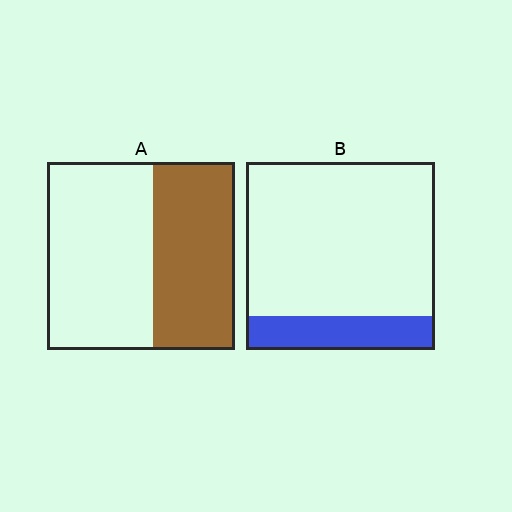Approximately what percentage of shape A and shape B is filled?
A is approximately 45% and B is approximately 20%.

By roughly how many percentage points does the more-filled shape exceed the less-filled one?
By roughly 25 percentage points (A over B).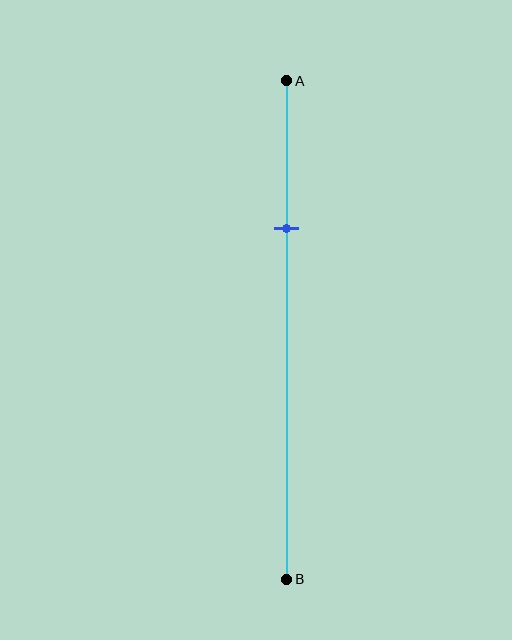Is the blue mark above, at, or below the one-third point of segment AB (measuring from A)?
The blue mark is above the one-third point of segment AB.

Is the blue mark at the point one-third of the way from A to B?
No, the mark is at about 30% from A, not at the 33% one-third point.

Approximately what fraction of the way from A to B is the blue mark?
The blue mark is approximately 30% of the way from A to B.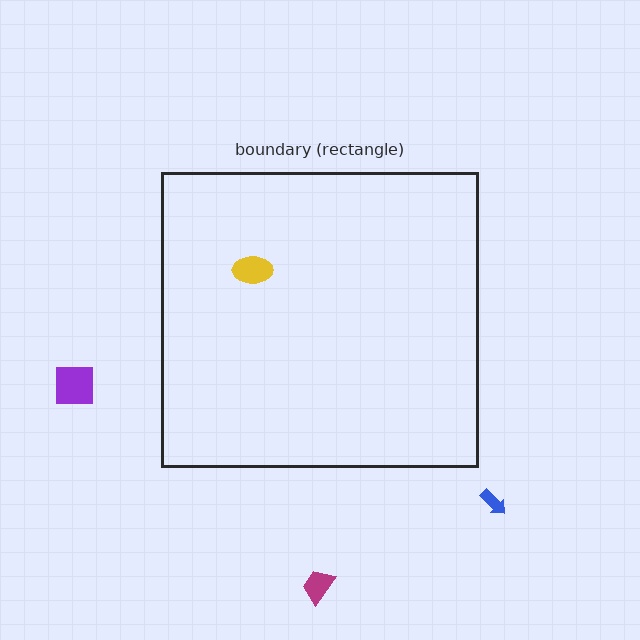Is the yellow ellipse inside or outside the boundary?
Inside.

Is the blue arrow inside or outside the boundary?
Outside.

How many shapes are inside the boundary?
1 inside, 3 outside.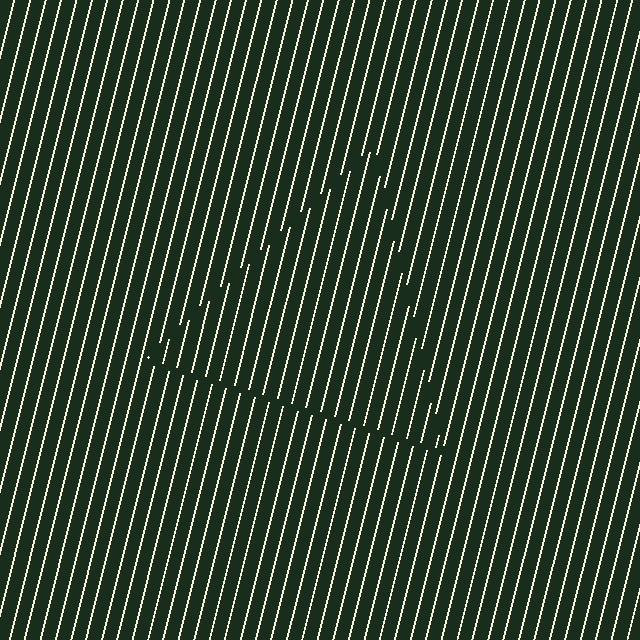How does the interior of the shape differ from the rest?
The interior of the shape contains the same grating, shifted by half a period — the contour is defined by the phase discontinuity where line-ends from the inner and outer gratings abut.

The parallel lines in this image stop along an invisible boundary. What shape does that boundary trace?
An illusory triangle. The interior of the shape contains the same grating, shifted by half a period — the contour is defined by the phase discontinuity where line-ends from the inner and outer gratings abut.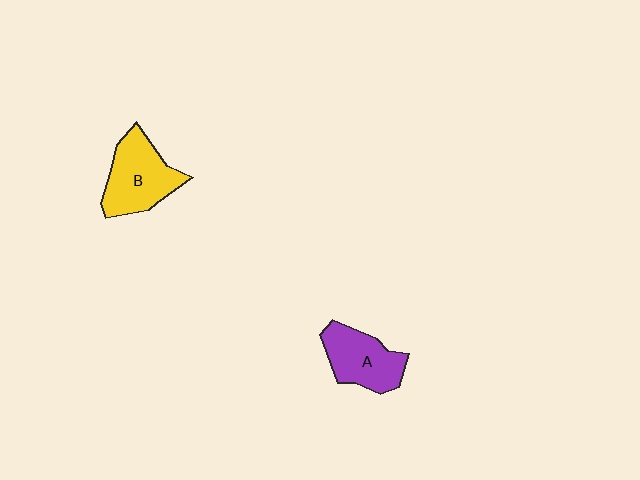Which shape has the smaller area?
Shape A (purple).